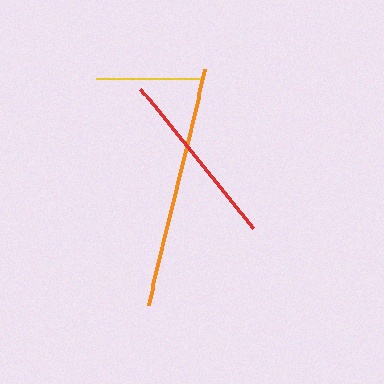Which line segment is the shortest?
The yellow line is the shortest at approximately 105 pixels.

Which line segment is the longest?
The orange line is the longest at approximately 242 pixels.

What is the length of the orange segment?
The orange segment is approximately 242 pixels long.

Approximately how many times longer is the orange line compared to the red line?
The orange line is approximately 1.4 times the length of the red line.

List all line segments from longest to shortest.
From longest to shortest: orange, red, yellow.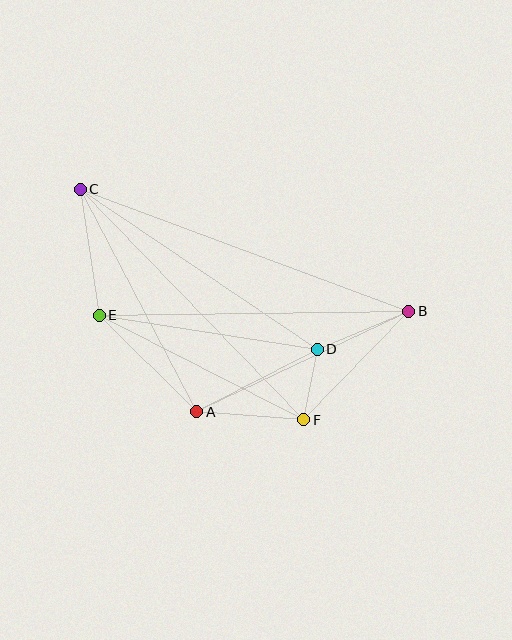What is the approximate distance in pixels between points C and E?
The distance between C and E is approximately 127 pixels.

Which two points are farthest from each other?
Points B and C are farthest from each other.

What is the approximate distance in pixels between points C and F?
The distance between C and F is approximately 321 pixels.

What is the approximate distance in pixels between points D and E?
The distance between D and E is approximately 221 pixels.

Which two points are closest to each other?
Points D and F are closest to each other.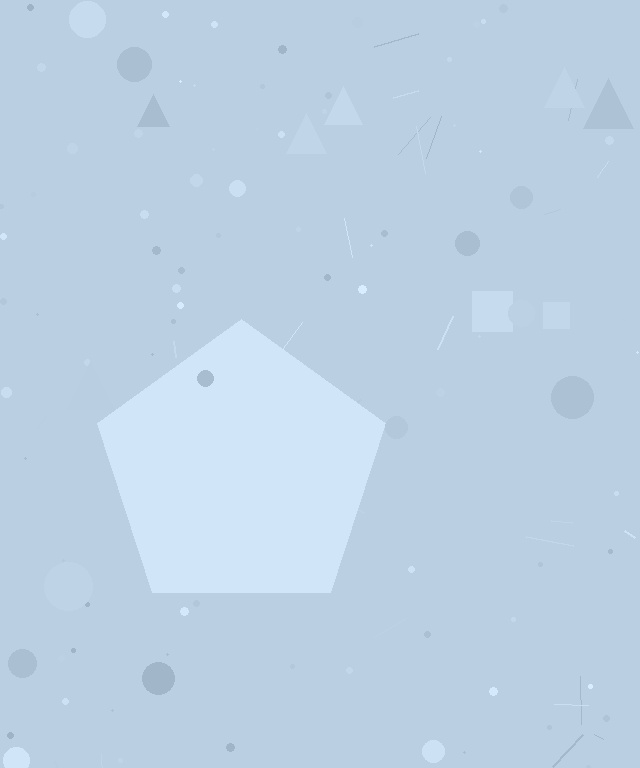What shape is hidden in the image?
A pentagon is hidden in the image.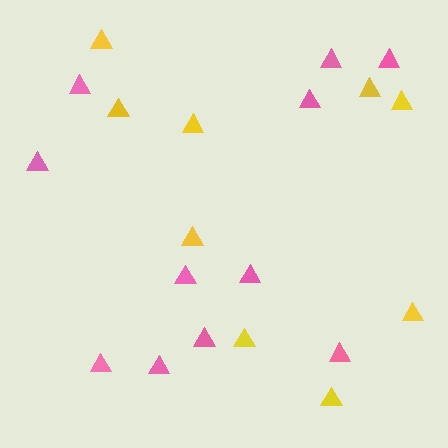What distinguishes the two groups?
There are 2 groups: one group of yellow triangles (9) and one group of pink triangles (11).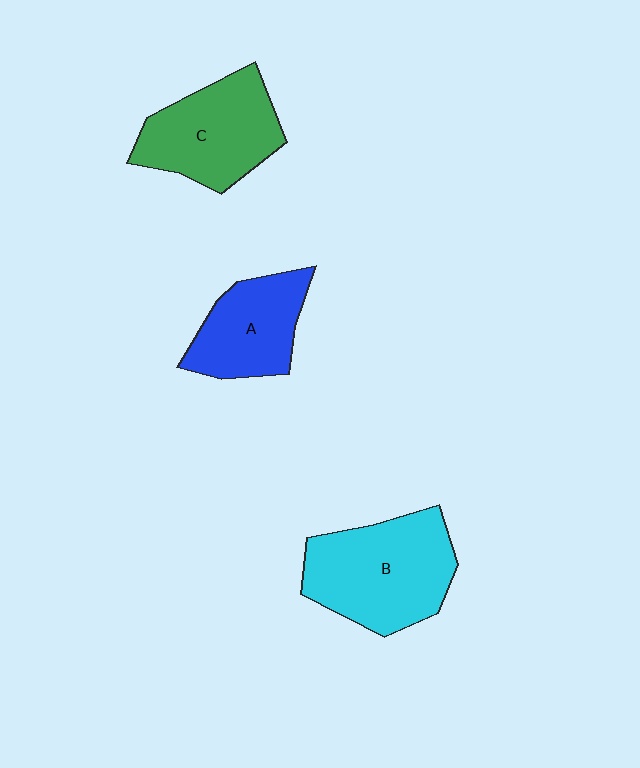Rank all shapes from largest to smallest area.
From largest to smallest: B (cyan), C (green), A (blue).